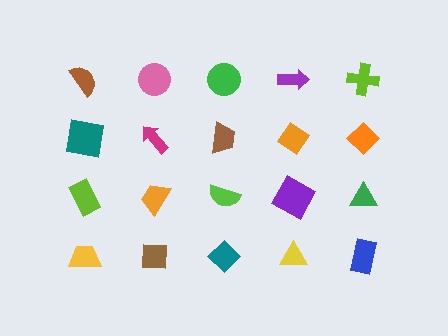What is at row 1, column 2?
A pink circle.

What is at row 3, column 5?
A green triangle.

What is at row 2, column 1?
A teal square.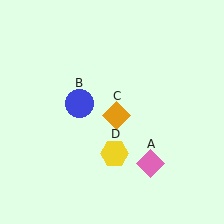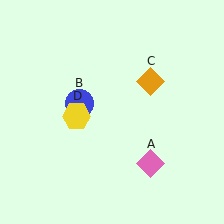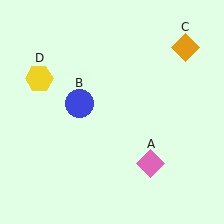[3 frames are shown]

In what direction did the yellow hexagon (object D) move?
The yellow hexagon (object D) moved up and to the left.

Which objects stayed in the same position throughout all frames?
Pink diamond (object A) and blue circle (object B) remained stationary.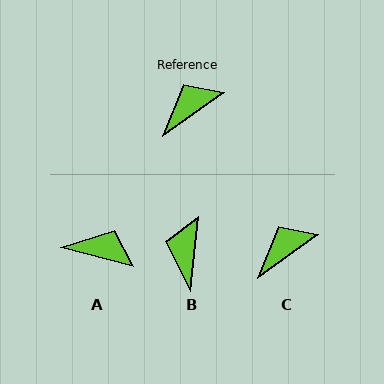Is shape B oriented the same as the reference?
No, it is off by about 48 degrees.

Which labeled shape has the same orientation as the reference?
C.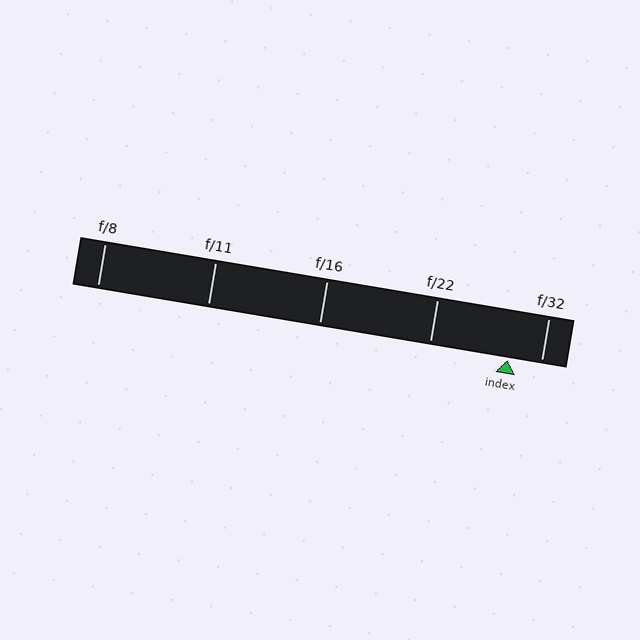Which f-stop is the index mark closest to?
The index mark is closest to f/32.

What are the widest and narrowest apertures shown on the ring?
The widest aperture shown is f/8 and the narrowest is f/32.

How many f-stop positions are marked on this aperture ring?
There are 5 f-stop positions marked.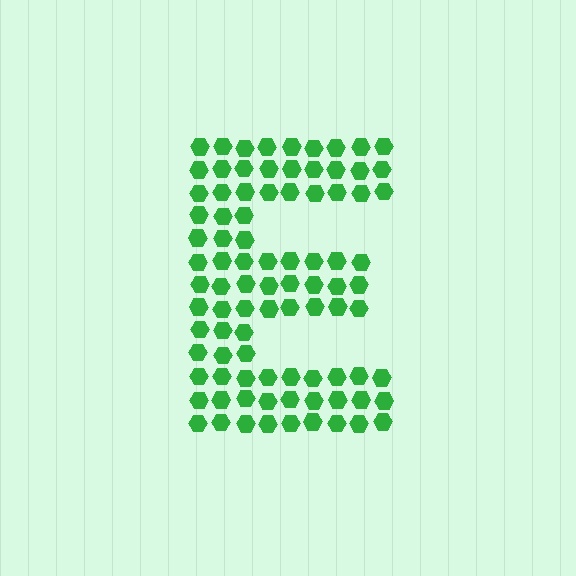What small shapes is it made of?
It is made of small hexagons.